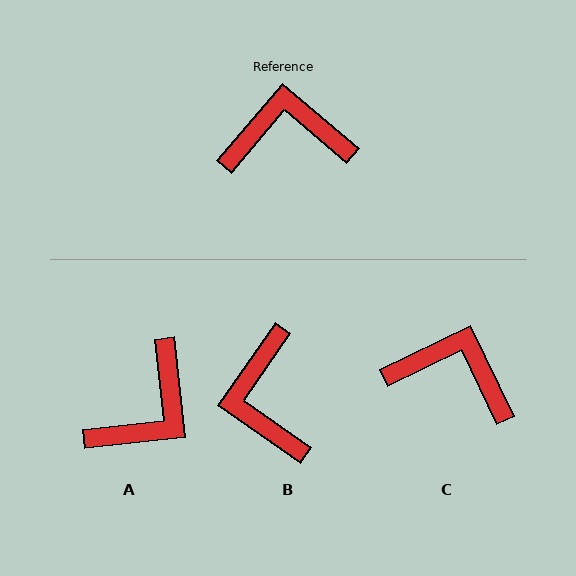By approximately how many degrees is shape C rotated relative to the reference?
Approximately 24 degrees clockwise.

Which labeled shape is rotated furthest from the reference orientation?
A, about 133 degrees away.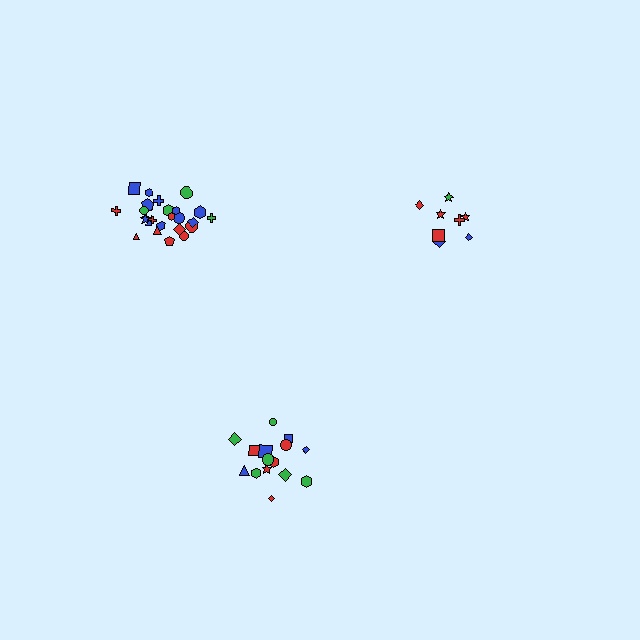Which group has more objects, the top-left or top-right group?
The top-left group.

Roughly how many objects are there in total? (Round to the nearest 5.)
Roughly 50 objects in total.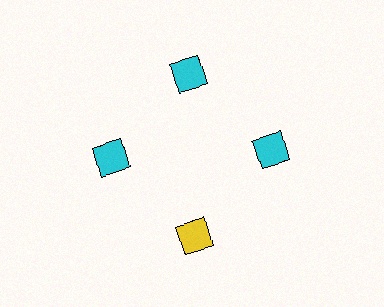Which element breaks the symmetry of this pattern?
The yellow diamond at roughly the 6 o'clock position breaks the symmetry. All other shapes are cyan diamonds.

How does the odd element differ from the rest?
It has a different color: yellow instead of cyan.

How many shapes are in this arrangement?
There are 4 shapes arranged in a ring pattern.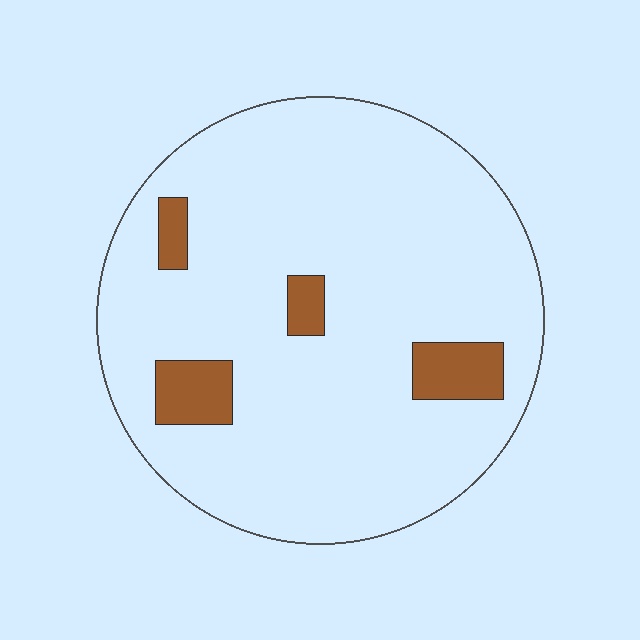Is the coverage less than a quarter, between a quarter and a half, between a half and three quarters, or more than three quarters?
Less than a quarter.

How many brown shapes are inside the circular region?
4.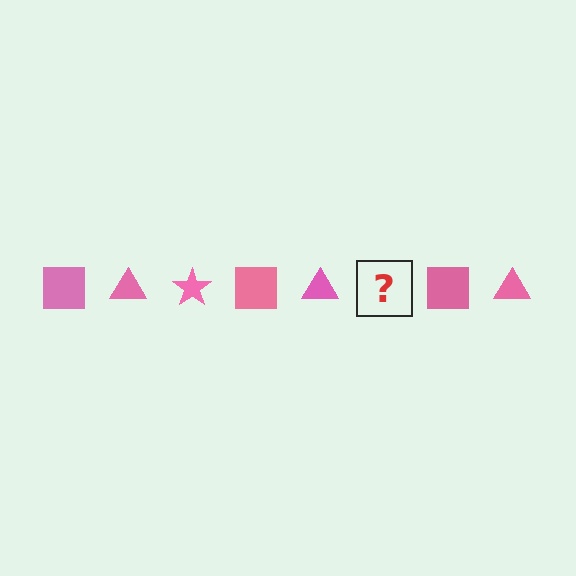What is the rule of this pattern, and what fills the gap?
The rule is that the pattern cycles through square, triangle, star shapes in pink. The gap should be filled with a pink star.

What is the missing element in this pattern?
The missing element is a pink star.